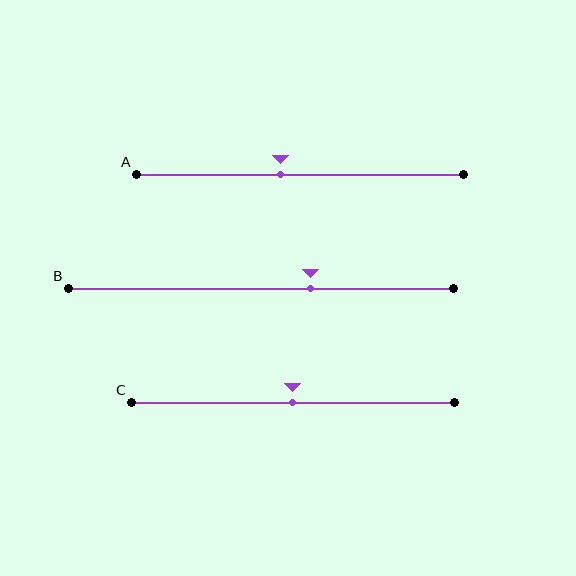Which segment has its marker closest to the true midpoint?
Segment C has its marker closest to the true midpoint.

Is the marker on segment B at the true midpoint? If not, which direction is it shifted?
No, the marker on segment B is shifted to the right by about 13% of the segment length.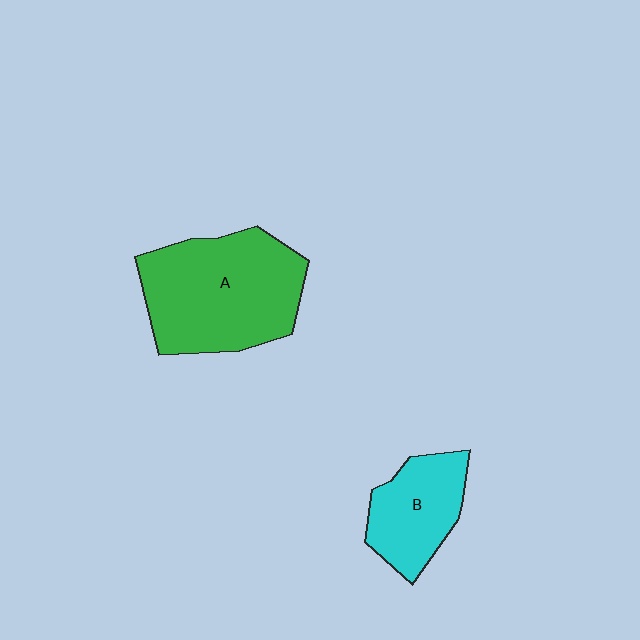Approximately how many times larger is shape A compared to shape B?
Approximately 1.9 times.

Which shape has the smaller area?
Shape B (cyan).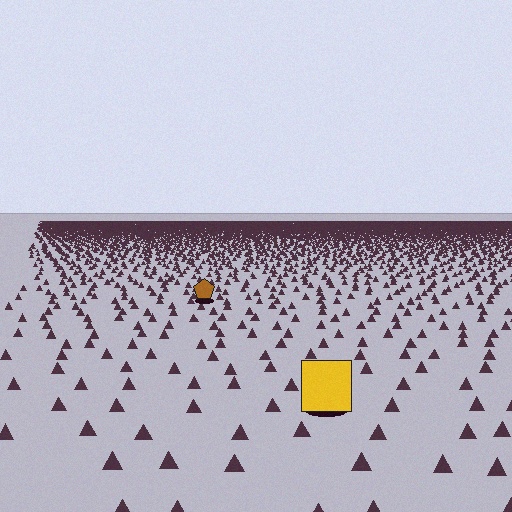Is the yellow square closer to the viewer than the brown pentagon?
Yes. The yellow square is closer — you can tell from the texture gradient: the ground texture is coarser near it.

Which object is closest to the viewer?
The yellow square is closest. The texture marks near it are larger and more spread out.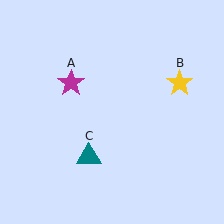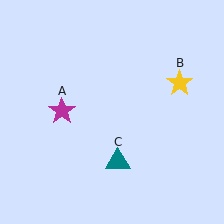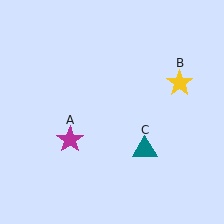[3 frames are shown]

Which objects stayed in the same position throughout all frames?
Yellow star (object B) remained stationary.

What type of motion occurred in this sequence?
The magenta star (object A), teal triangle (object C) rotated counterclockwise around the center of the scene.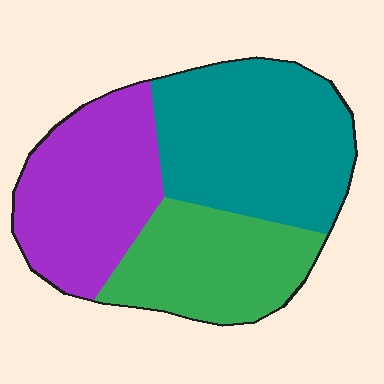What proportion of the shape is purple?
Purple covers 32% of the shape.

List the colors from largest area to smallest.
From largest to smallest: teal, purple, green.